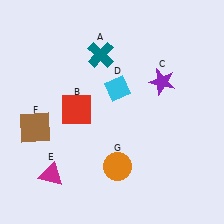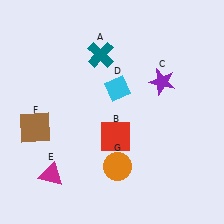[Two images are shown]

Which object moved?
The red square (B) moved right.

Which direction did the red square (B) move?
The red square (B) moved right.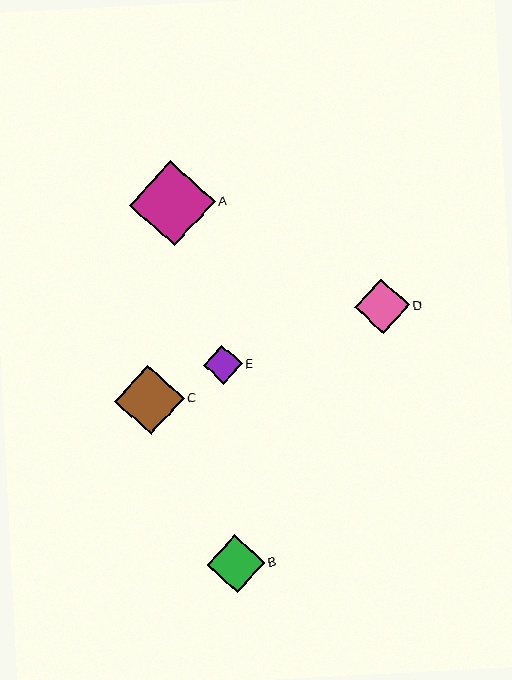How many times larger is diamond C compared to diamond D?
Diamond C is approximately 1.3 times the size of diamond D.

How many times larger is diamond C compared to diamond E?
Diamond C is approximately 1.8 times the size of diamond E.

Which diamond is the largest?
Diamond A is the largest with a size of approximately 85 pixels.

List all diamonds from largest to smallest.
From largest to smallest: A, C, B, D, E.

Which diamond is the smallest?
Diamond E is the smallest with a size of approximately 39 pixels.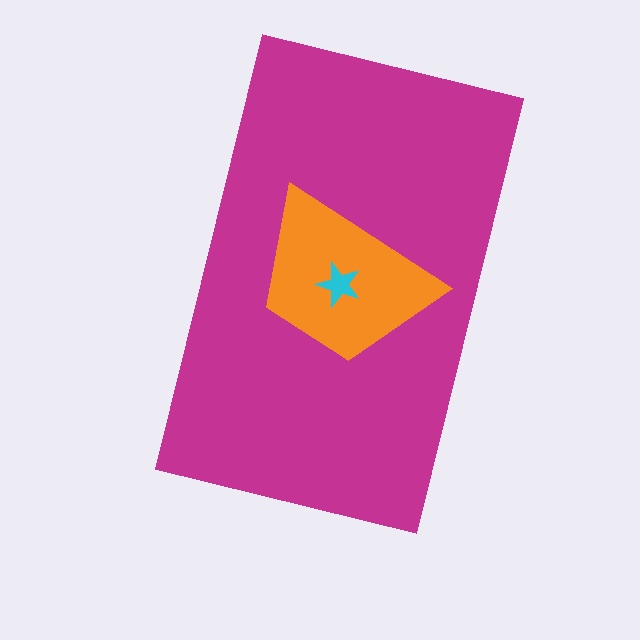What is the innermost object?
The cyan star.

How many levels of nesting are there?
3.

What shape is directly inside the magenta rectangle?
The orange trapezoid.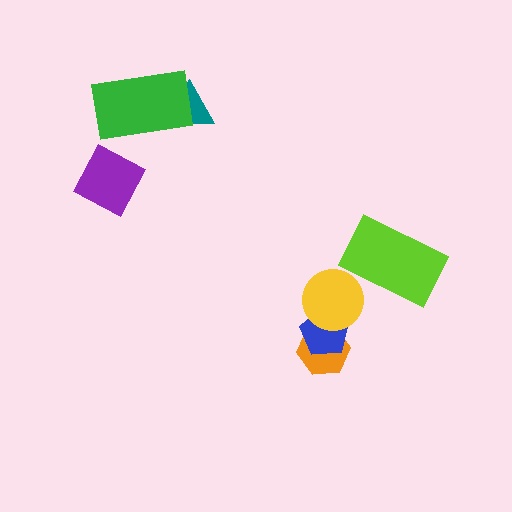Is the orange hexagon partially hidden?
Yes, it is partially covered by another shape.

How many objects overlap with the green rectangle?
1 object overlaps with the green rectangle.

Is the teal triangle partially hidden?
Yes, it is partially covered by another shape.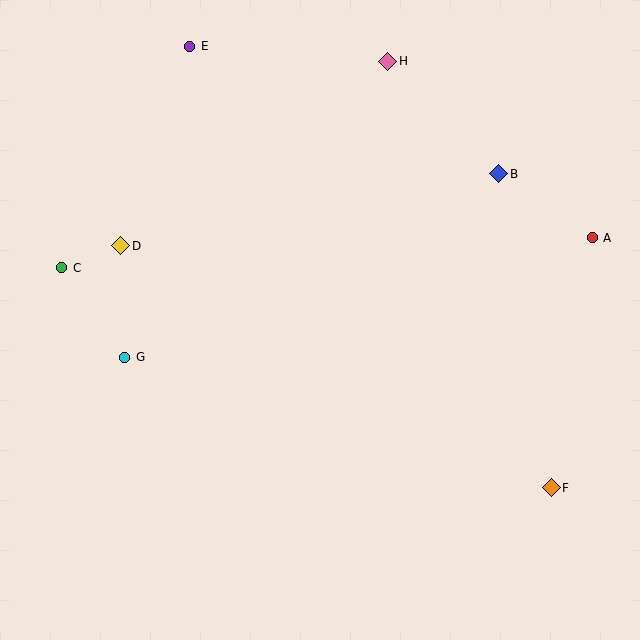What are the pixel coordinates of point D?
Point D is at (121, 246).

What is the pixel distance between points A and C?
The distance between A and C is 532 pixels.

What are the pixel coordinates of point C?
Point C is at (62, 268).